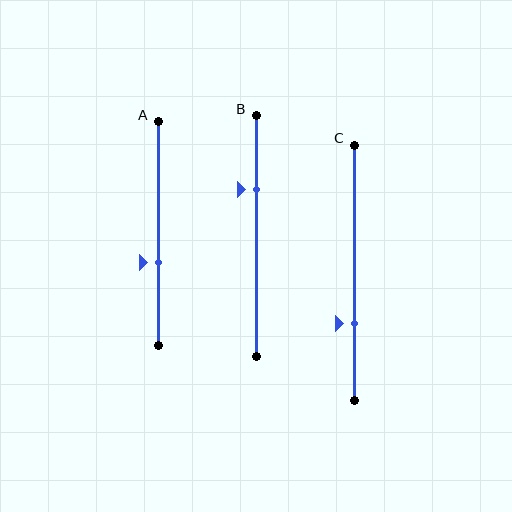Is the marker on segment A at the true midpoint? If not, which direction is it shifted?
No, the marker on segment A is shifted downward by about 13% of the segment length.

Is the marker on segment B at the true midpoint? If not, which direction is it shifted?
No, the marker on segment B is shifted upward by about 19% of the segment length.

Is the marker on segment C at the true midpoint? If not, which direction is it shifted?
No, the marker on segment C is shifted downward by about 20% of the segment length.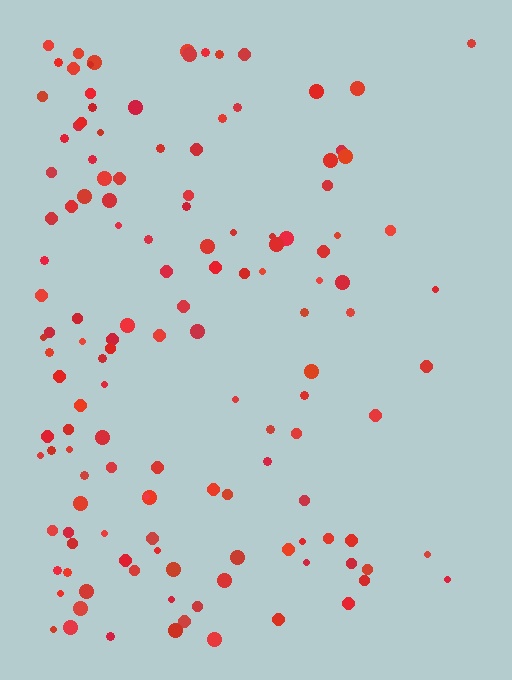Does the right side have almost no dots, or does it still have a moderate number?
Still a moderate number, just noticeably fewer than the left.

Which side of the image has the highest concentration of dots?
The left.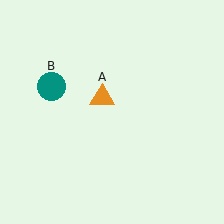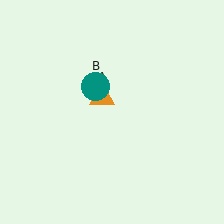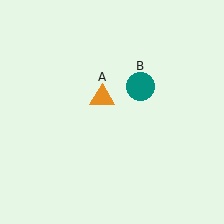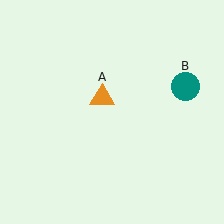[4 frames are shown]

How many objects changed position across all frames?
1 object changed position: teal circle (object B).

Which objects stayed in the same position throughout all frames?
Orange triangle (object A) remained stationary.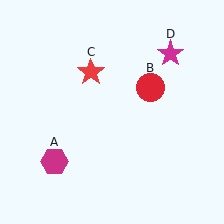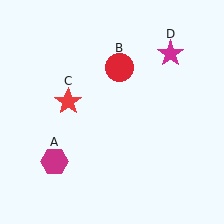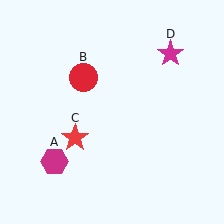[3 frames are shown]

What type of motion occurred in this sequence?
The red circle (object B), red star (object C) rotated counterclockwise around the center of the scene.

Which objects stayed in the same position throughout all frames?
Magenta hexagon (object A) and magenta star (object D) remained stationary.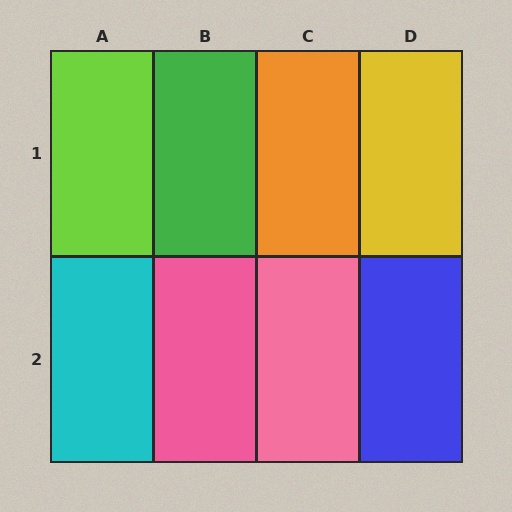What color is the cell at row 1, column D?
Yellow.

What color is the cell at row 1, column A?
Lime.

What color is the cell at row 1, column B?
Green.